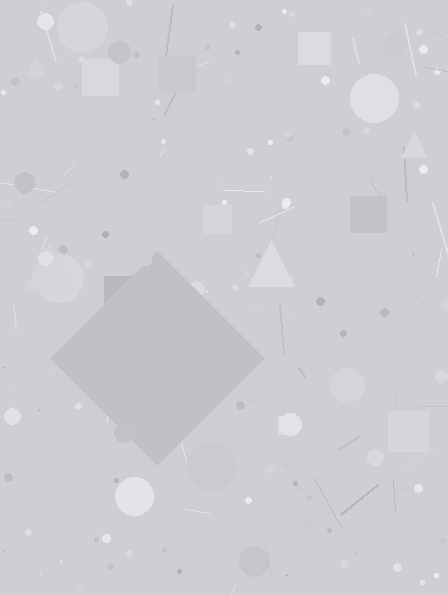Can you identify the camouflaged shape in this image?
The camouflaged shape is a diamond.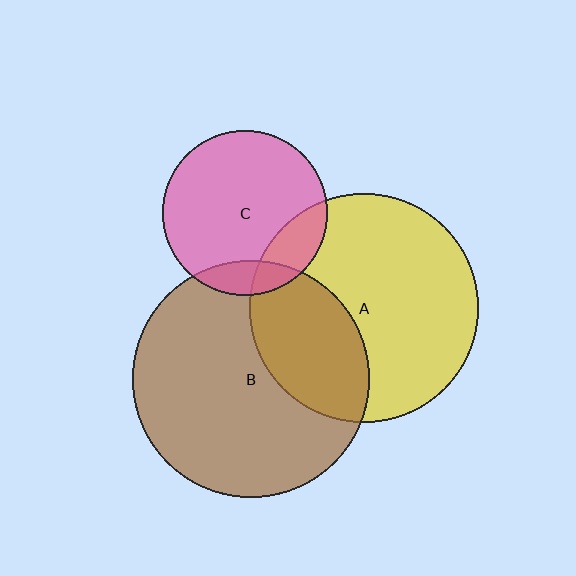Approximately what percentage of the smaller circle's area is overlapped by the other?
Approximately 10%.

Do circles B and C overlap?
Yes.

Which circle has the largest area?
Circle B (brown).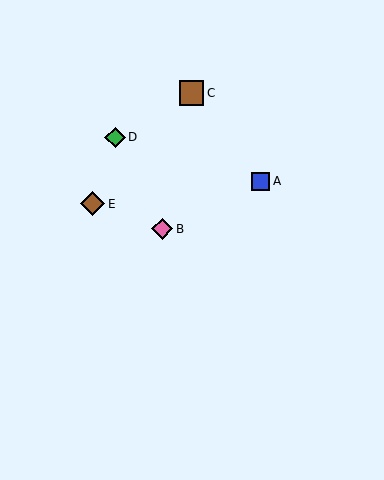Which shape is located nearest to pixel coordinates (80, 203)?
The brown diamond (labeled E) at (93, 204) is nearest to that location.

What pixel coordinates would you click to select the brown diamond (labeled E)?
Click at (93, 204) to select the brown diamond E.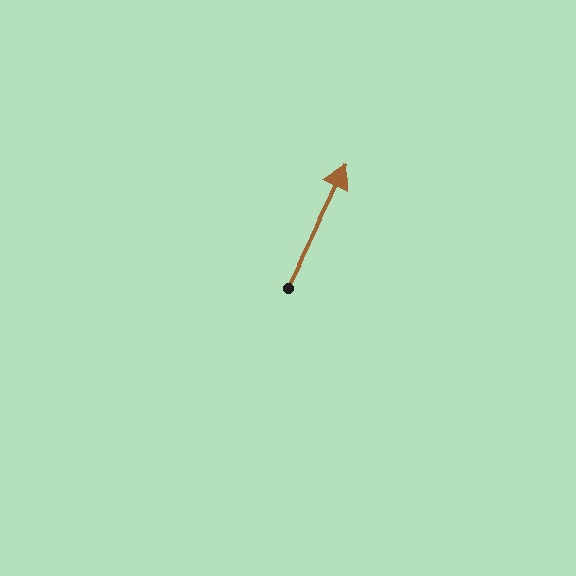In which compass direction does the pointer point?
Northeast.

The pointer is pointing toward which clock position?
Roughly 1 o'clock.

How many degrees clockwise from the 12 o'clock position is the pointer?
Approximately 26 degrees.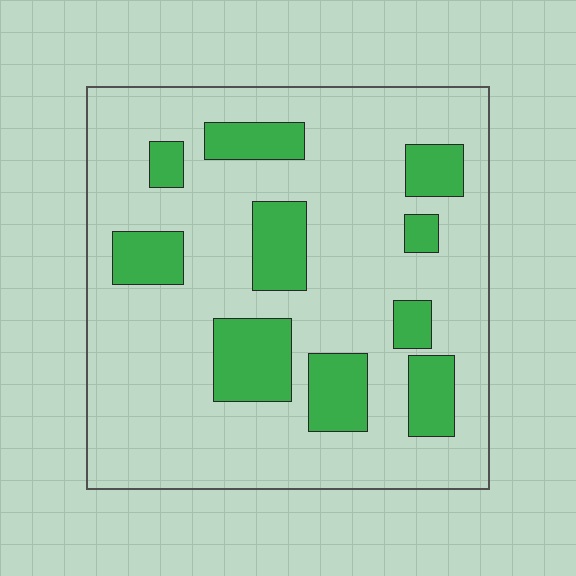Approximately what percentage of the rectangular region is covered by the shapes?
Approximately 20%.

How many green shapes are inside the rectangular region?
10.